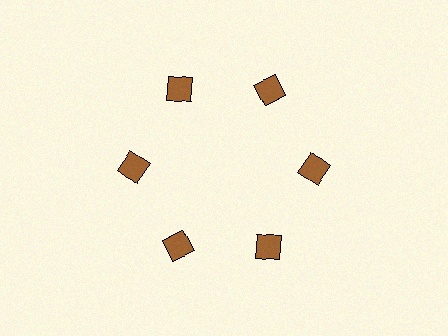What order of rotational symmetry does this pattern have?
This pattern has 6-fold rotational symmetry.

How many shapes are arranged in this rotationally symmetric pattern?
There are 6 shapes, arranged in 6 groups of 1.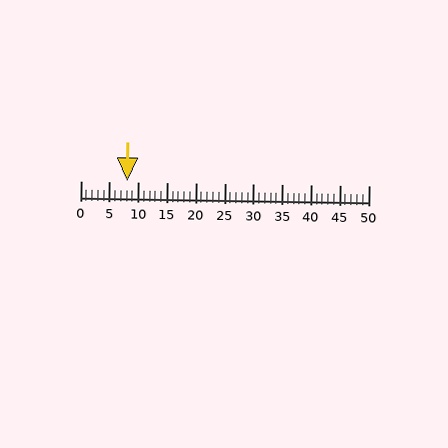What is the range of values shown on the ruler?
The ruler shows values from 0 to 50.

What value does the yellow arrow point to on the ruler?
The yellow arrow points to approximately 8.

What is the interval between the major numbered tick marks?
The major tick marks are spaced 5 units apart.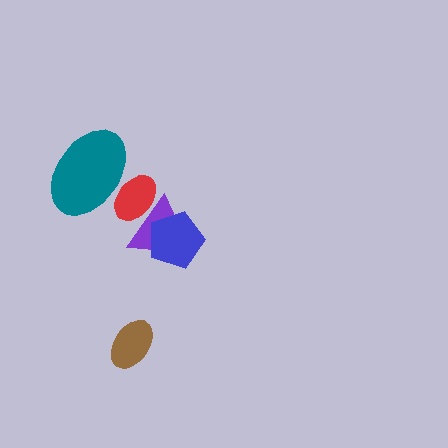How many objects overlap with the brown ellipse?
0 objects overlap with the brown ellipse.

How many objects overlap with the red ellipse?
2 objects overlap with the red ellipse.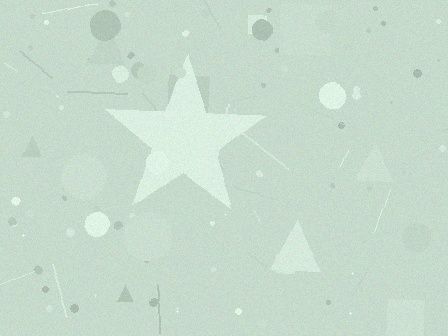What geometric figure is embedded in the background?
A star is embedded in the background.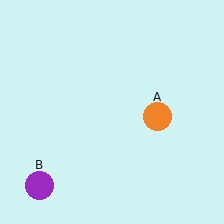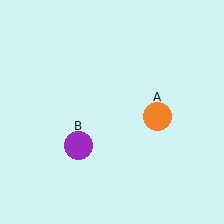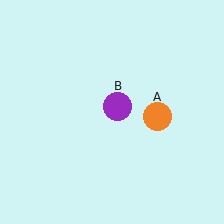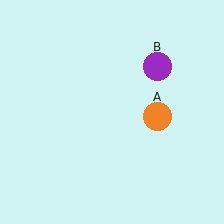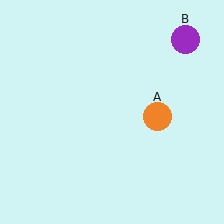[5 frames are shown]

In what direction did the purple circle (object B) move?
The purple circle (object B) moved up and to the right.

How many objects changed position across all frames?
1 object changed position: purple circle (object B).